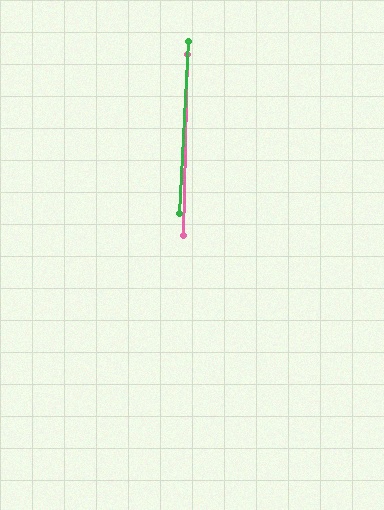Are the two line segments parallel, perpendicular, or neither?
Parallel — their directions differ by only 1.7°.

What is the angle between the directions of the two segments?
Approximately 2 degrees.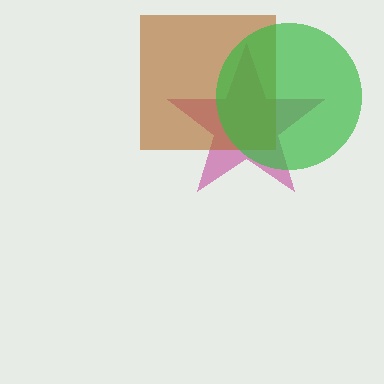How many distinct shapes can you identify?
There are 3 distinct shapes: a magenta star, a brown square, a green circle.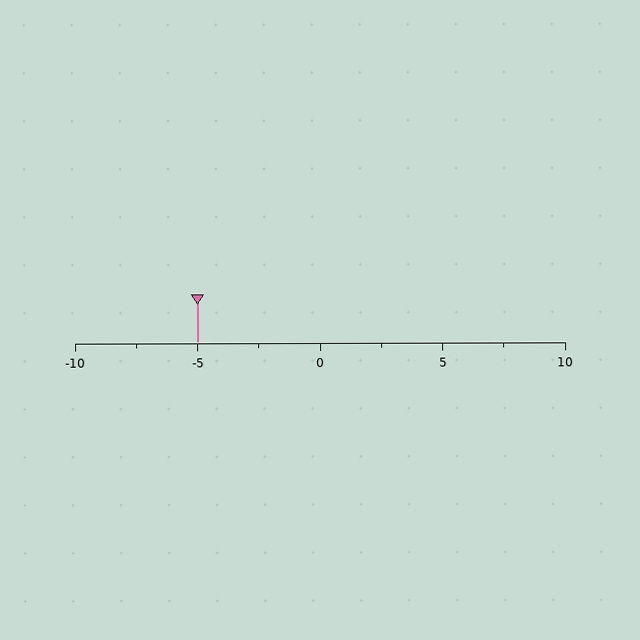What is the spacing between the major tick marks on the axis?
The major ticks are spaced 5 apart.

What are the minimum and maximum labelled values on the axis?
The axis runs from -10 to 10.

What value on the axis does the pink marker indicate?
The marker indicates approximately -5.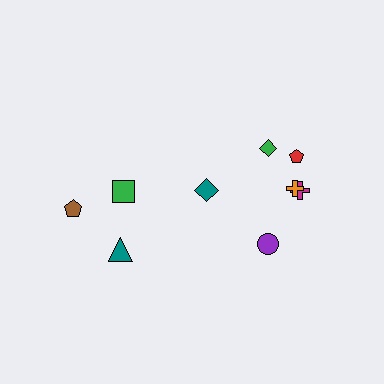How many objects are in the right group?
There are 6 objects.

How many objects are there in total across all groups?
There are 9 objects.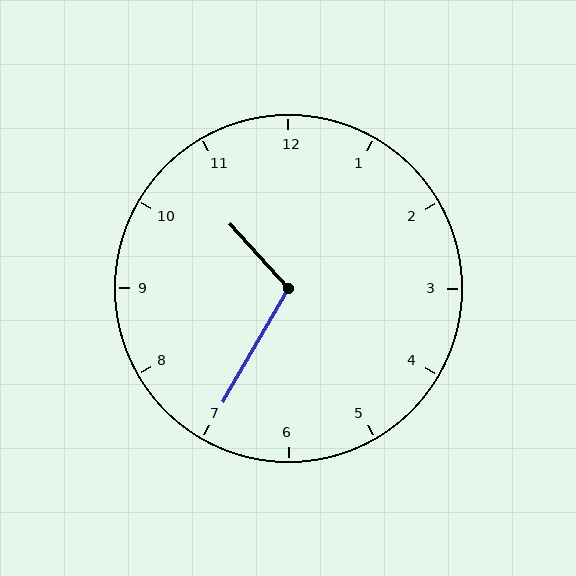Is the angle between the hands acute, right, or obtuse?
It is obtuse.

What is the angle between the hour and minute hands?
Approximately 108 degrees.